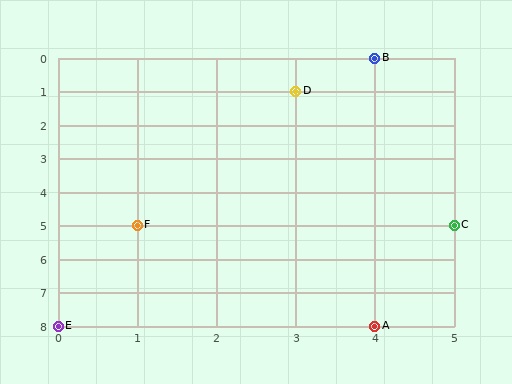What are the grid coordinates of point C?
Point C is at grid coordinates (5, 5).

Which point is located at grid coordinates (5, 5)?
Point C is at (5, 5).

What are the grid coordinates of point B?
Point B is at grid coordinates (4, 0).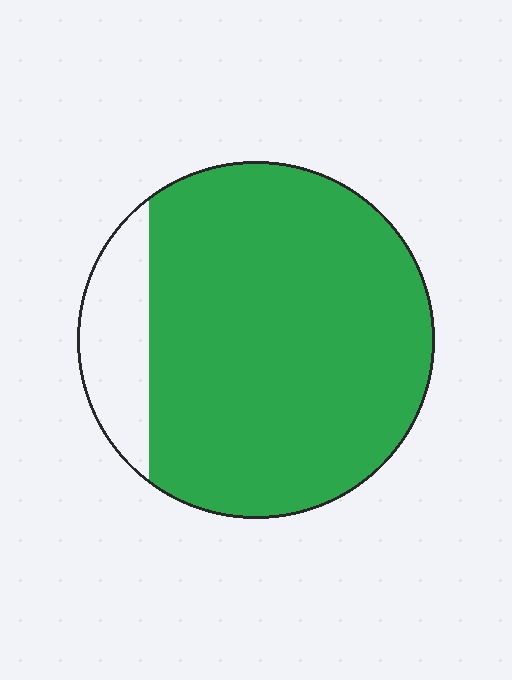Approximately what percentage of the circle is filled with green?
Approximately 85%.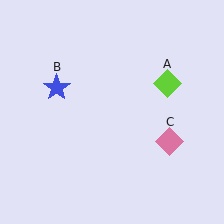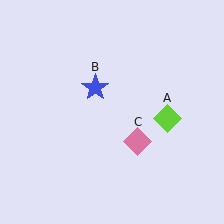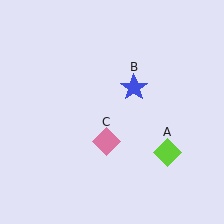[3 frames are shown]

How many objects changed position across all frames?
3 objects changed position: lime diamond (object A), blue star (object B), pink diamond (object C).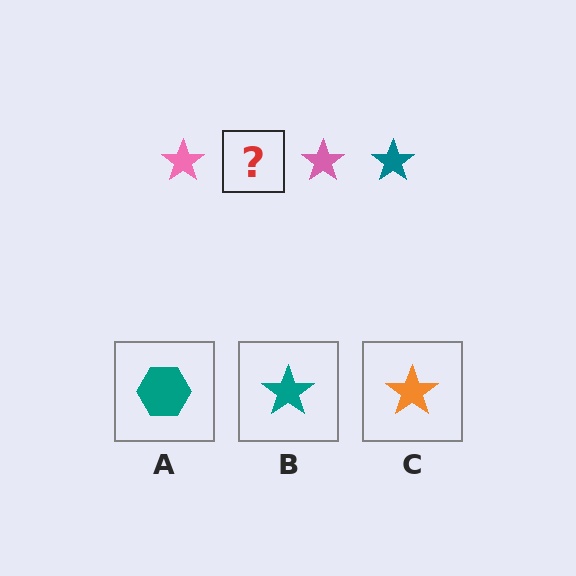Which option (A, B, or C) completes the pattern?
B.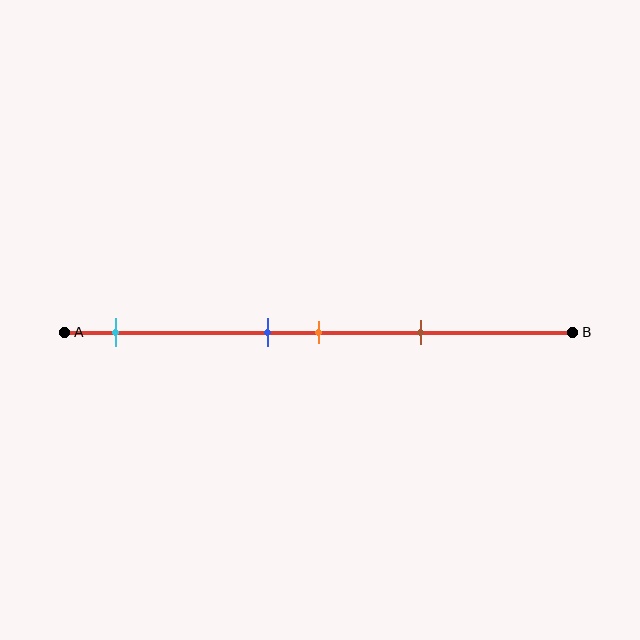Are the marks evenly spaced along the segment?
No, the marks are not evenly spaced.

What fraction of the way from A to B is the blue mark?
The blue mark is approximately 40% (0.4) of the way from A to B.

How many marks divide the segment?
There are 4 marks dividing the segment.